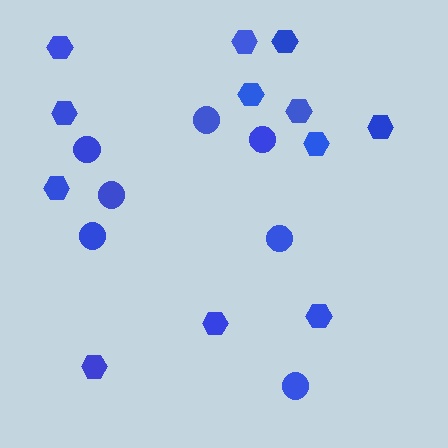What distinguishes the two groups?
There are 2 groups: one group of circles (7) and one group of hexagons (12).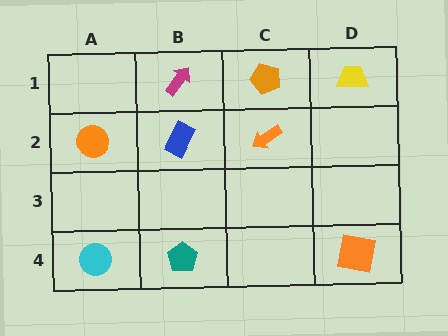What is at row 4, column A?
A cyan circle.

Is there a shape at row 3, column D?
No, that cell is empty.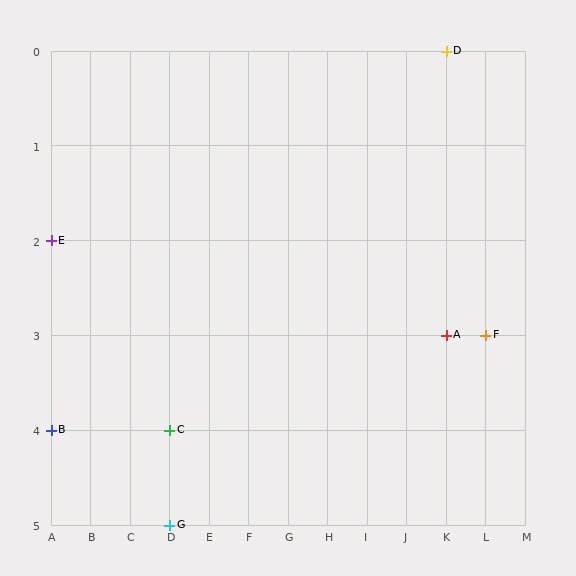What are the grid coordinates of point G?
Point G is at grid coordinates (D, 5).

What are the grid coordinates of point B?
Point B is at grid coordinates (A, 4).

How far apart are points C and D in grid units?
Points C and D are 7 columns and 4 rows apart (about 8.1 grid units diagonally).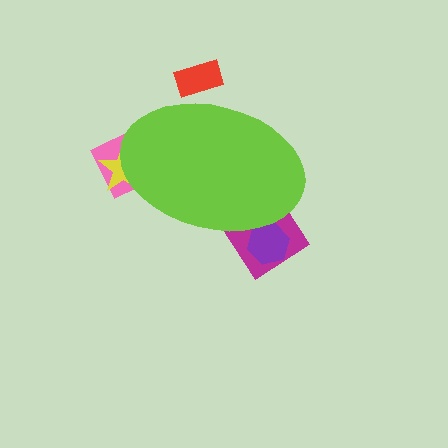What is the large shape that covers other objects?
A lime ellipse.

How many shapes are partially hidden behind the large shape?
5 shapes are partially hidden.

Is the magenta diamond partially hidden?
Yes, the magenta diamond is partially hidden behind the lime ellipse.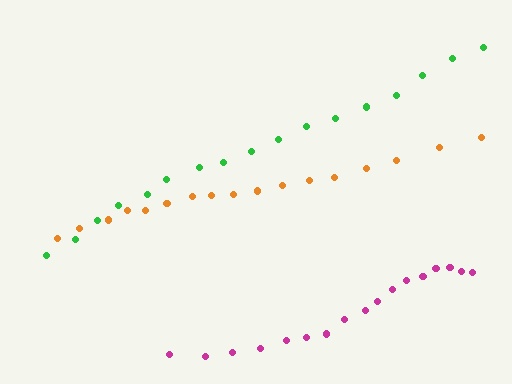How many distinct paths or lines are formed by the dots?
There are 3 distinct paths.